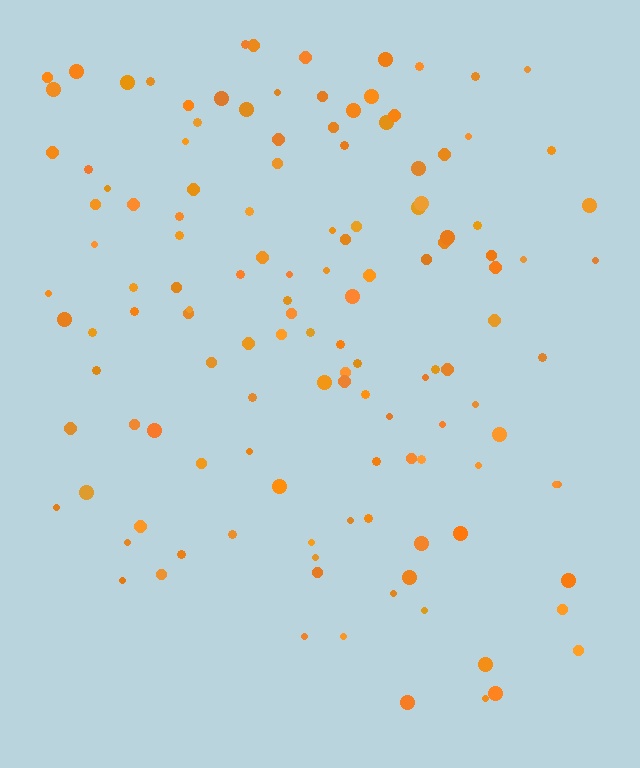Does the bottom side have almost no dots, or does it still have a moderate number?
Still a moderate number, just noticeably fewer than the top.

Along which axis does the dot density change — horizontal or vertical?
Vertical.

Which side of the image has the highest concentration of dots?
The top.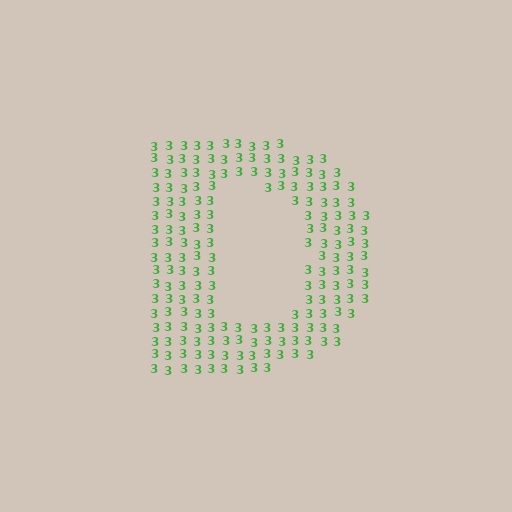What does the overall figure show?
The overall figure shows the letter D.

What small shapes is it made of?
It is made of small digit 3's.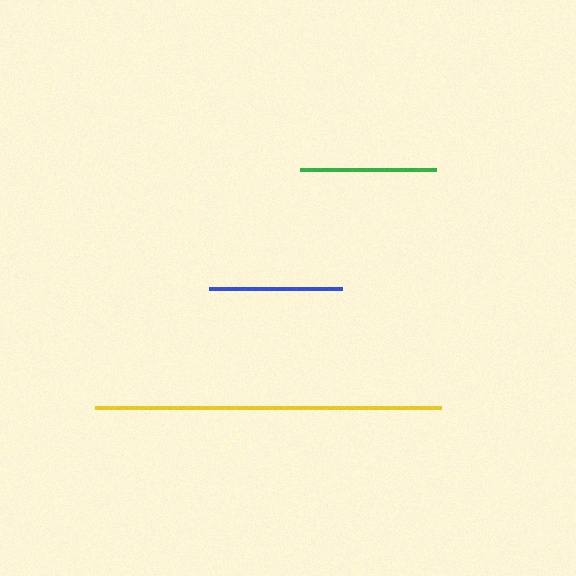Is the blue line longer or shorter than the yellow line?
The yellow line is longer than the blue line.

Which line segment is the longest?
The yellow line is the longest at approximately 346 pixels.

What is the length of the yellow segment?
The yellow segment is approximately 346 pixels long.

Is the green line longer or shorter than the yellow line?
The yellow line is longer than the green line.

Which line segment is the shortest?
The blue line is the shortest at approximately 133 pixels.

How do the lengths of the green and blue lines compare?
The green and blue lines are approximately the same length.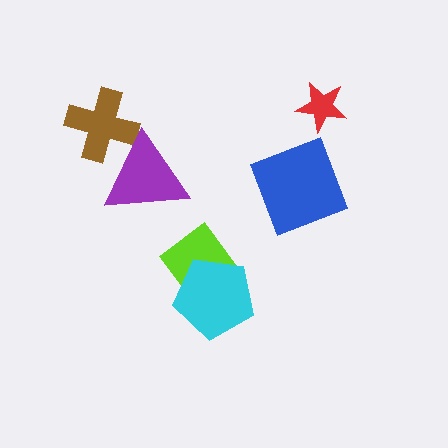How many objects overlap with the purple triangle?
1 object overlaps with the purple triangle.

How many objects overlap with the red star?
0 objects overlap with the red star.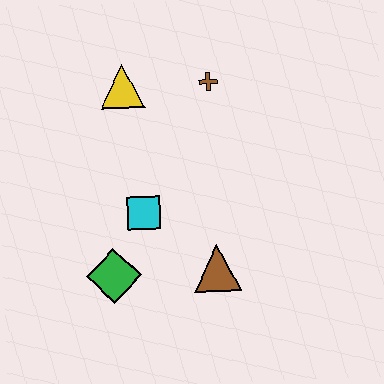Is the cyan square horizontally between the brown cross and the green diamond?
Yes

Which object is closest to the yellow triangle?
The brown cross is closest to the yellow triangle.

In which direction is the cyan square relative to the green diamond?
The cyan square is above the green diamond.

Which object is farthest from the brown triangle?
The yellow triangle is farthest from the brown triangle.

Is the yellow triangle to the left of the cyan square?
Yes